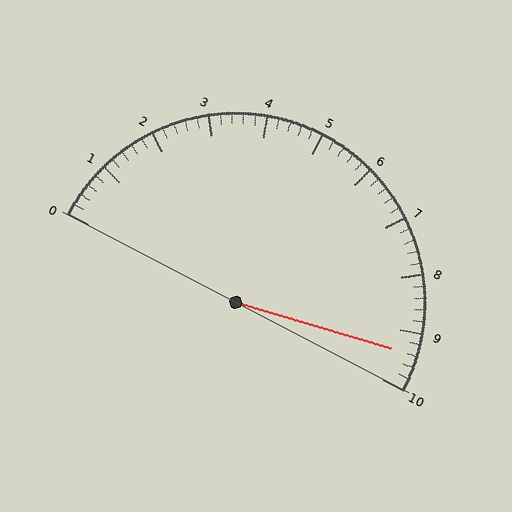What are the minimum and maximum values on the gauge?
The gauge ranges from 0 to 10.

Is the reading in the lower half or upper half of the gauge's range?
The reading is in the upper half of the range (0 to 10).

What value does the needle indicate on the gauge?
The needle indicates approximately 9.4.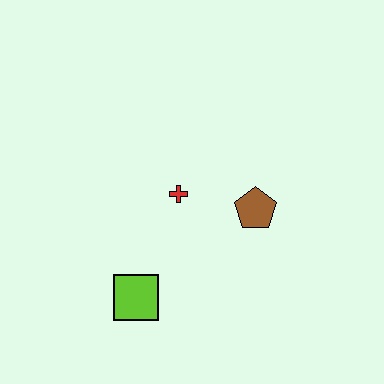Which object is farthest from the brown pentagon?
The lime square is farthest from the brown pentagon.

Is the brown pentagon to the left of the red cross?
No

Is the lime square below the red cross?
Yes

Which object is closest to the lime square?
The red cross is closest to the lime square.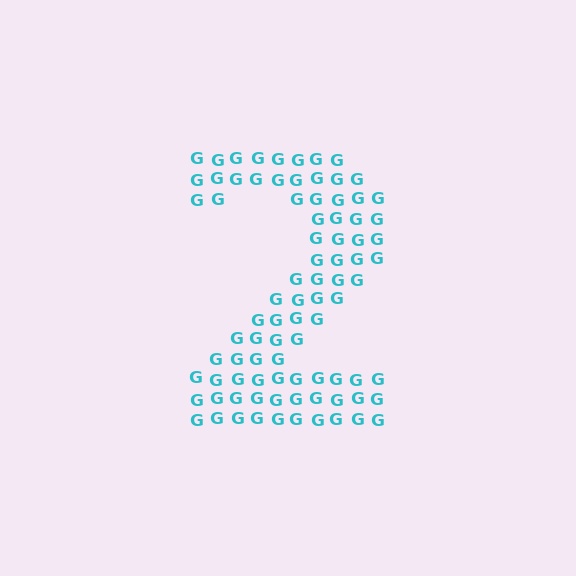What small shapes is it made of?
It is made of small letter G's.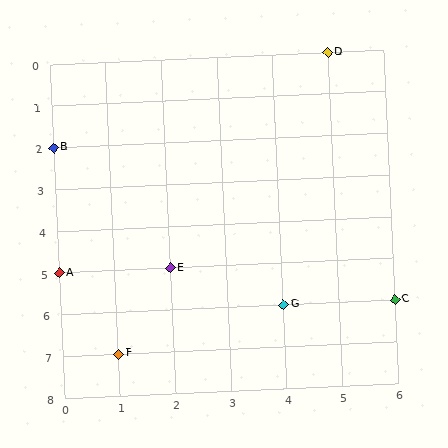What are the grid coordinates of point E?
Point E is at grid coordinates (2, 5).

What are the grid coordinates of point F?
Point F is at grid coordinates (1, 7).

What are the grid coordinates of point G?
Point G is at grid coordinates (4, 6).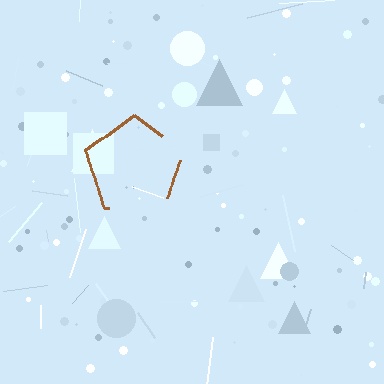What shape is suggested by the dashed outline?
The dashed outline suggests a pentagon.